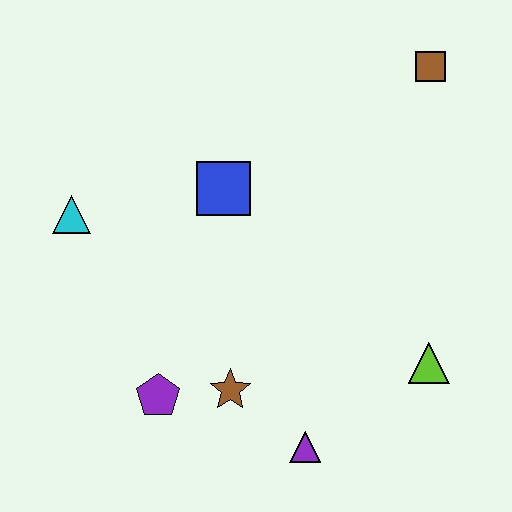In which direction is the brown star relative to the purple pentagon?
The brown star is to the right of the purple pentagon.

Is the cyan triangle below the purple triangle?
No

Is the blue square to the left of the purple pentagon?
No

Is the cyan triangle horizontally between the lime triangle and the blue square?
No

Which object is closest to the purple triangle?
The brown star is closest to the purple triangle.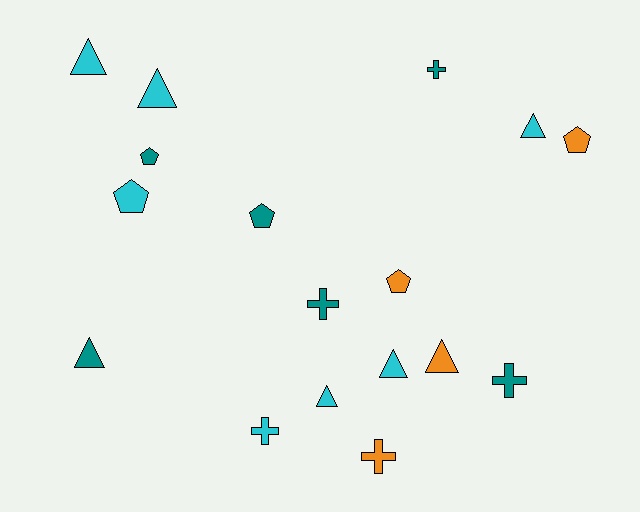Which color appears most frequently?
Cyan, with 7 objects.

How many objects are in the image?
There are 17 objects.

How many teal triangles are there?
There is 1 teal triangle.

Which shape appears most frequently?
Triangle, with 7 objects.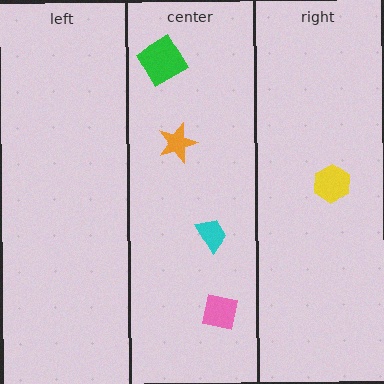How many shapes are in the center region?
4.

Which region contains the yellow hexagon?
The right region.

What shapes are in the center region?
The cyan trapezoid, the pink square, the green diamond, the orange star.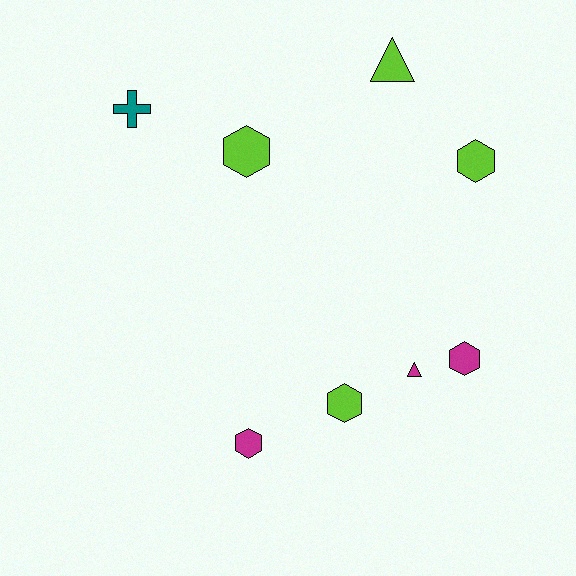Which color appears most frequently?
Lime, with 4 objects.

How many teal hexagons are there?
There are no teal hexagons.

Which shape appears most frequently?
Hexagon, with 5 objects.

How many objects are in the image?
There are 8 objects.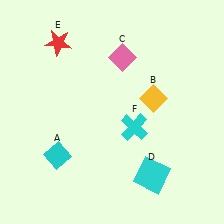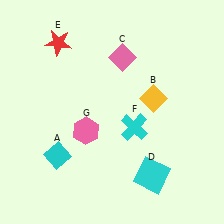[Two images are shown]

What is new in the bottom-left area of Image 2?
A pink hexagon (G) was added in the bottom-left area of Image 2.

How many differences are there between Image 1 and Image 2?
There is 1 difference between the two images.